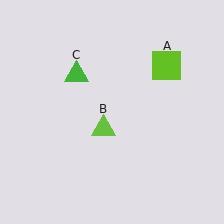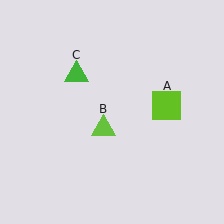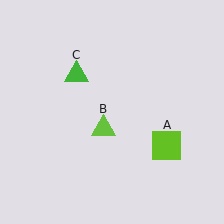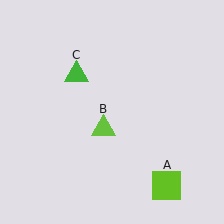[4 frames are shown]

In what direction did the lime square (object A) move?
The lime square (object A) moved down.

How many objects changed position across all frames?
1 object changed position: lime square (object A).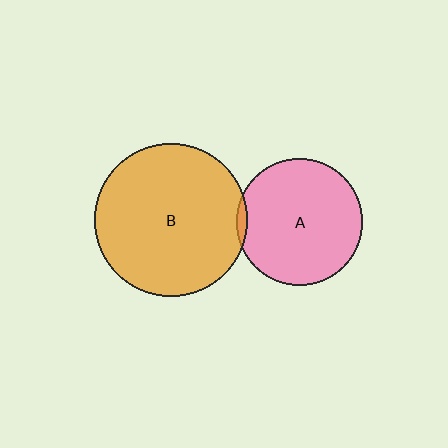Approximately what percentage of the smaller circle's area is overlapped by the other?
Approximately 5%.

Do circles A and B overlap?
Yes.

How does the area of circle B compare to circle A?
Approximately 1.5 times.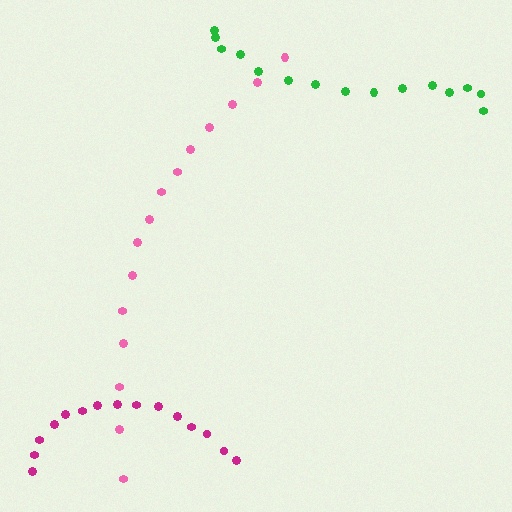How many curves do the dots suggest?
There are 3 distinct paths.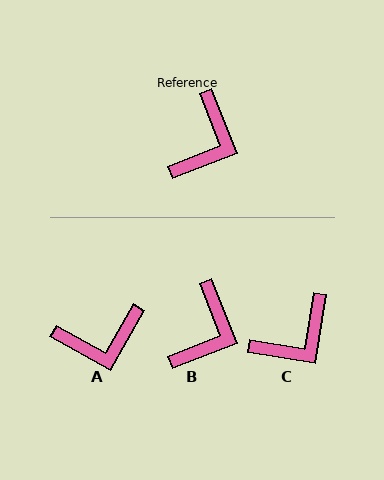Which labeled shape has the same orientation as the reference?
B.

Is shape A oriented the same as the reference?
No, it is off by about 51 degrees.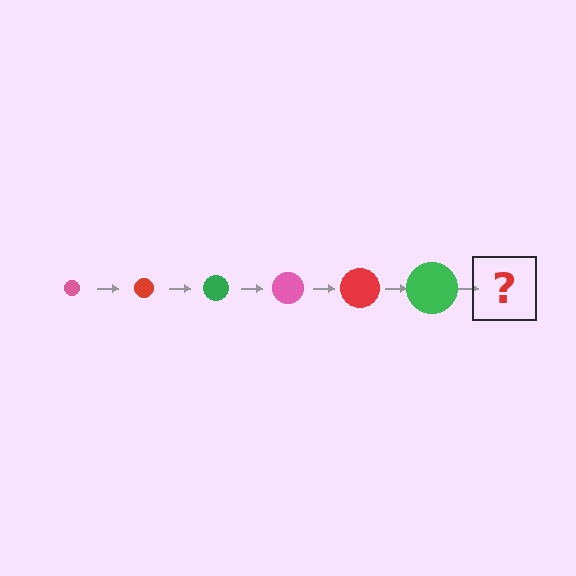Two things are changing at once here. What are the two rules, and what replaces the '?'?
The two rules are that the circle grows larger each step and the color cycles through pink, red, and green. The '?' should be a pink circle, larger than the previous one.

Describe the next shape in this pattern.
It should be a pink circle, larger than the previous one.